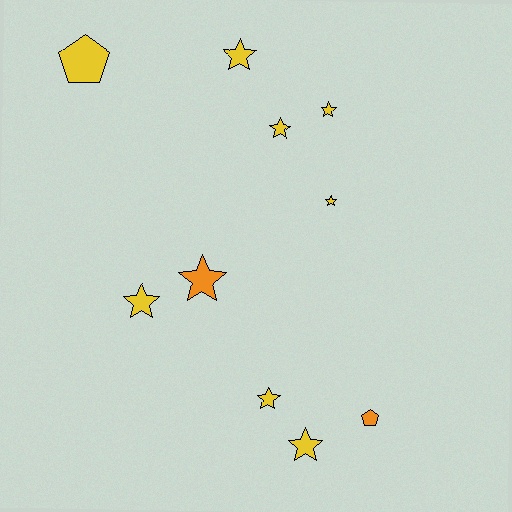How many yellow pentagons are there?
There is 1 yellow pentagon.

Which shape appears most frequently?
Star, with 8 objects.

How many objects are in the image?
There are 10 objects.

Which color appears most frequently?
Yellow, with 8 objects.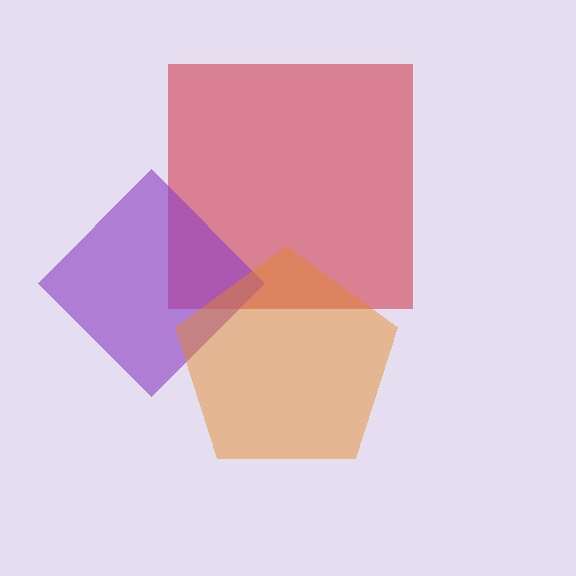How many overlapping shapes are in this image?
There are 3 overlapping shapes in the image.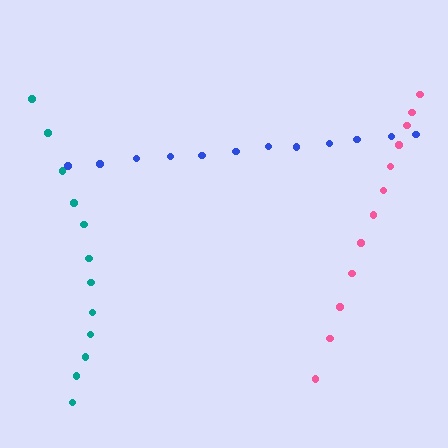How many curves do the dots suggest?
There are 3 distinct paths.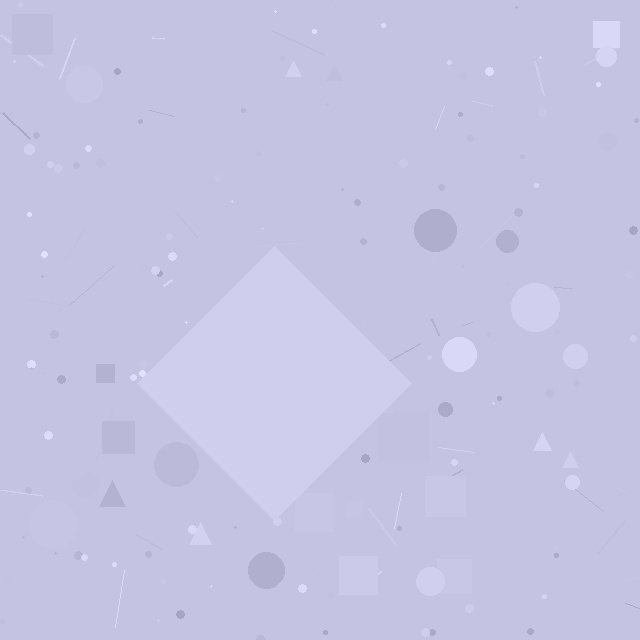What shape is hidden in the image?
A diamond is hidden in the image.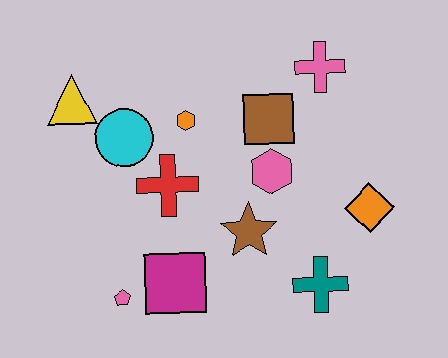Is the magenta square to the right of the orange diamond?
No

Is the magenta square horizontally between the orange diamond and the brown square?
No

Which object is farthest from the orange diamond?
The yellow triangle is farthest from the orange diamond.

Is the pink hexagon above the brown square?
No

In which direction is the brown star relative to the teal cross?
The brown star is to the left of the teal cross.